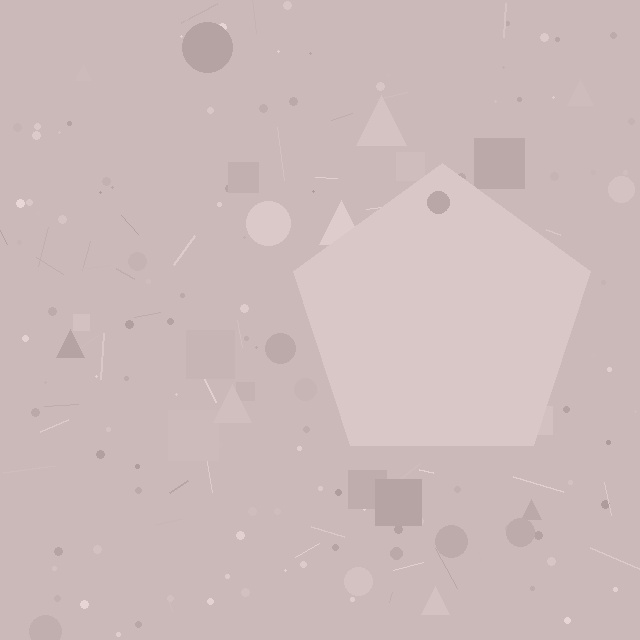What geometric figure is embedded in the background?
A pentagon is embedded in the background.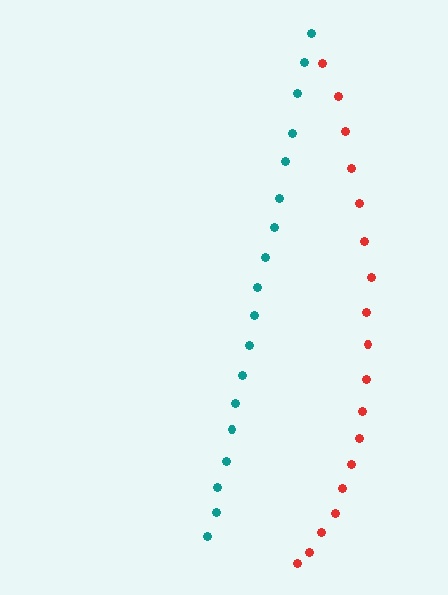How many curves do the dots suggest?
There are 2 distinct paths.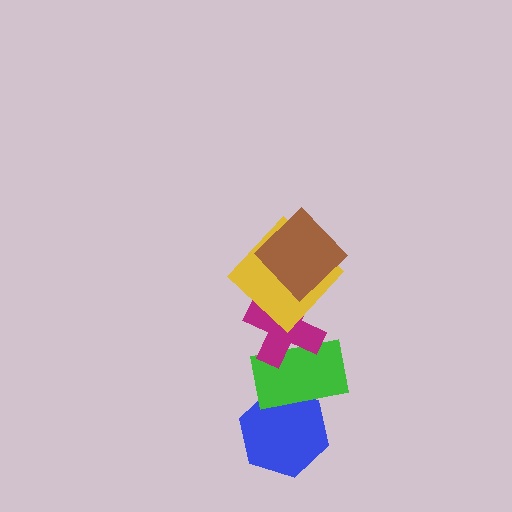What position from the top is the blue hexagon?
The blue hexagon is 5th from the top.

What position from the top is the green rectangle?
The green rectangle is 4th from the top.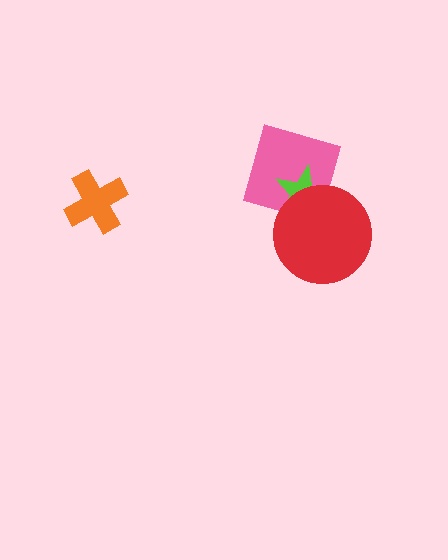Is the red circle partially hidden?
No, no other shape covers it.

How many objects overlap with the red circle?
2 objects overlap with the red circle.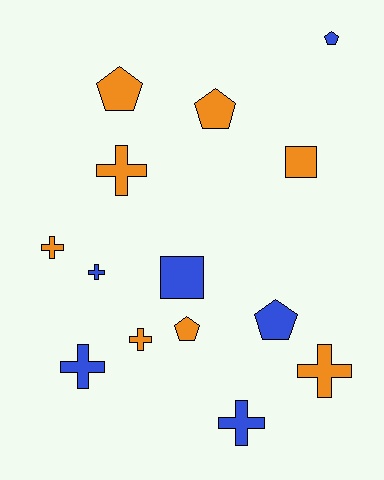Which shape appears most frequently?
Cross, with 7 objects.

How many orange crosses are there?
There are 4 orange crosses.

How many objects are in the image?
There are 14 objects.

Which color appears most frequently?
Orange, with 8 objects.